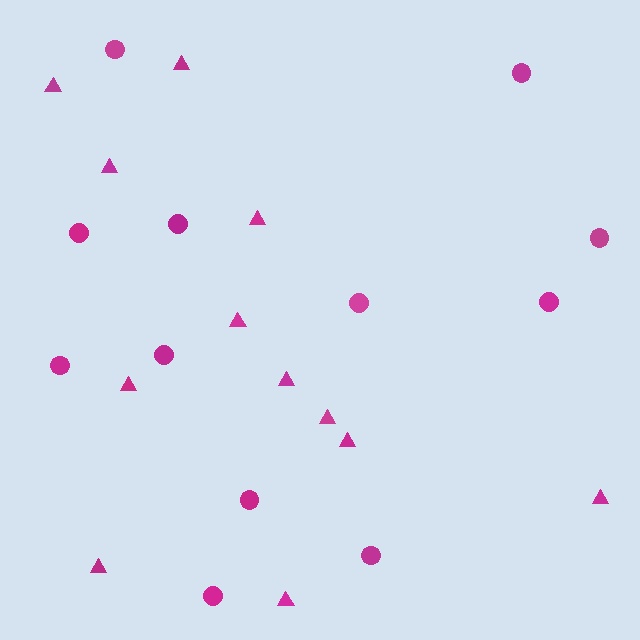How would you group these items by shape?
There are 2 groups: one group of circles (12) and one group of triangles (12).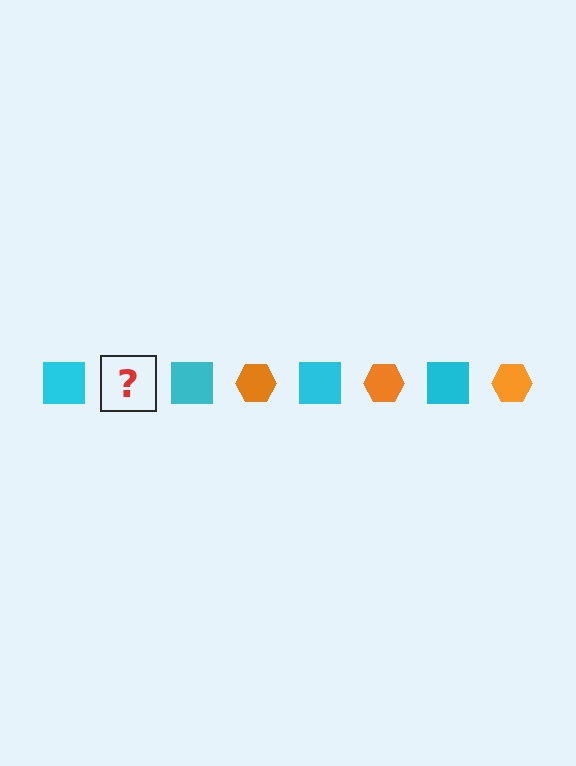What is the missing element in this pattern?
The missing element is an orange hexagon.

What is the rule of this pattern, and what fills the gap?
The rule is that the pattern alternates between cyan square and orange hexagon. The gap should be filled with an orange hexagon.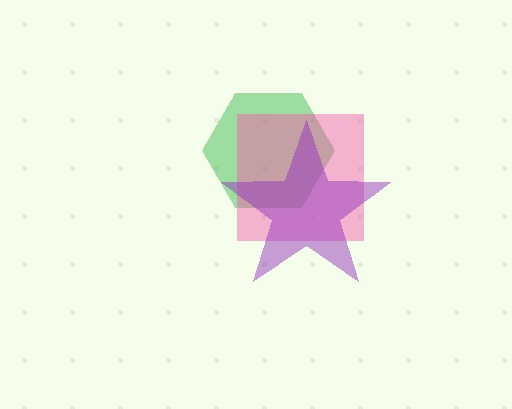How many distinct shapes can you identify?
There are 3 distinct shapes: a green hexagon, a pink square, a purple star.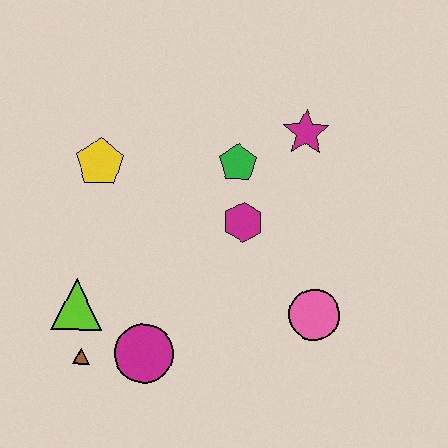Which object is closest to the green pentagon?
The magenta hexagon is closest to the green pentagon.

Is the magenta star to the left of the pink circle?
Yes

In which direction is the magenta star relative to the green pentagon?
The magenta star is to the right of the green pentagon.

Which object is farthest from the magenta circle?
The magenta star is farthest from the magenta circle.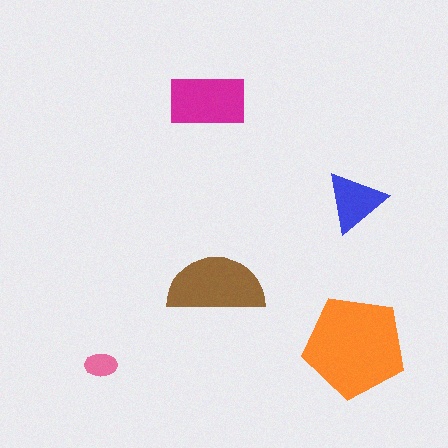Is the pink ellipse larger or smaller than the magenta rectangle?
Smaller.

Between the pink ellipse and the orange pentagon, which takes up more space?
The orange pentagon.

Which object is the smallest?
The pink ellipse.